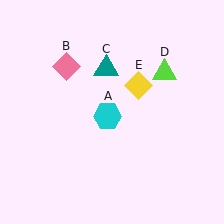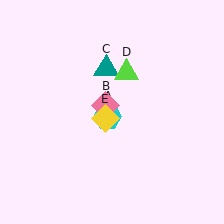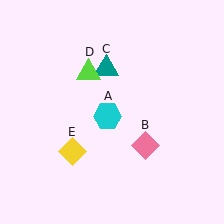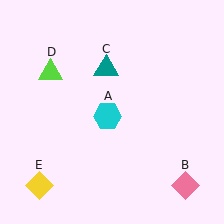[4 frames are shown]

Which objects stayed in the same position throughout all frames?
Cyan hexagon (object A) and teal triangle (object C) remained stationary.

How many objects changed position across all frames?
3 objects changed position: pink diamond (object B), lime triangle (object D), yellow diamond (object E).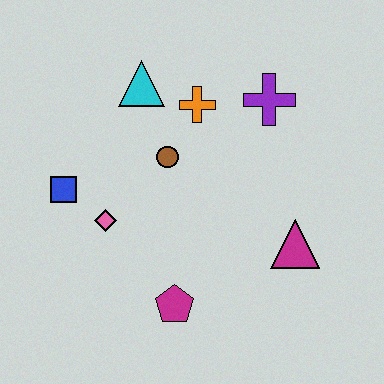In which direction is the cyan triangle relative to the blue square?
The cyan triangle is above the blue square.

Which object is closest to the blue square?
The pink diamond is closest to the blue square.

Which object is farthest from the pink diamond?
The purple cross is farthest from the pink diamond.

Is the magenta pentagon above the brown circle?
No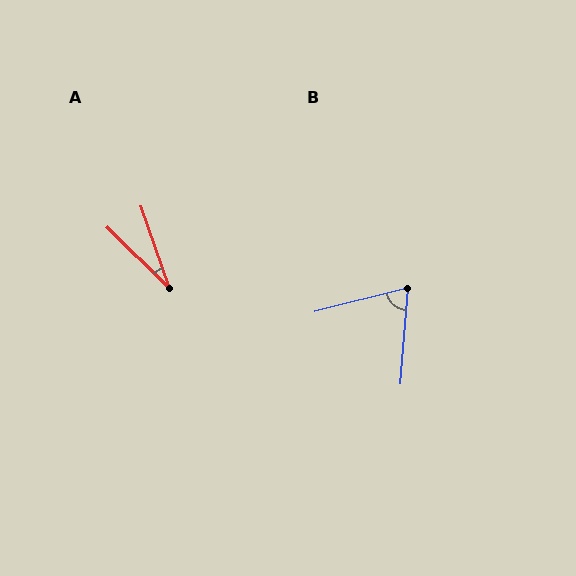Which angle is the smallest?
A, at approximately 26 degrees.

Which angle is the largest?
B, at approximately 71 degrees.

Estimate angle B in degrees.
Approximately 71 degrees.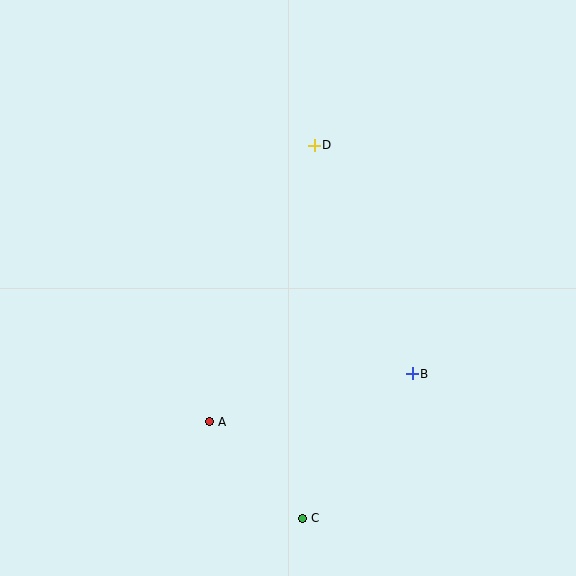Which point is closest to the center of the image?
Point D at (314, 145) is closest to the center.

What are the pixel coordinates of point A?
Point A is at (210, 422).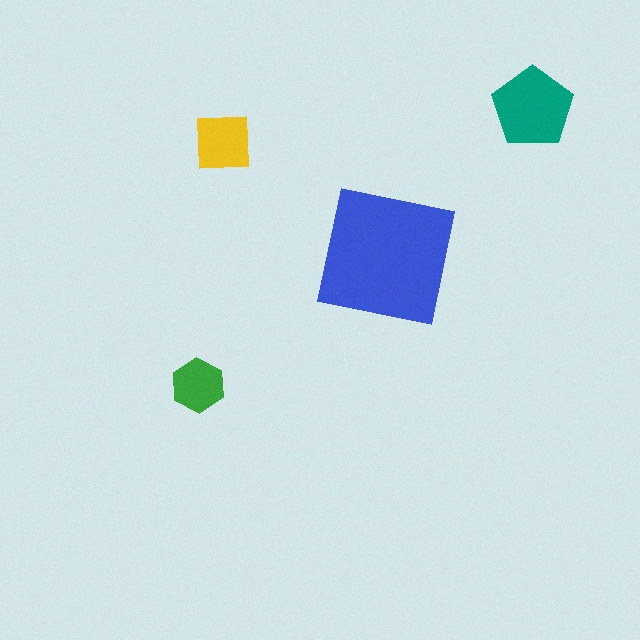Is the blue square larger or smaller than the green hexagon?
Larger.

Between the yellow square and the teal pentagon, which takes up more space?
The teal pentagon.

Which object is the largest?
The blue square.